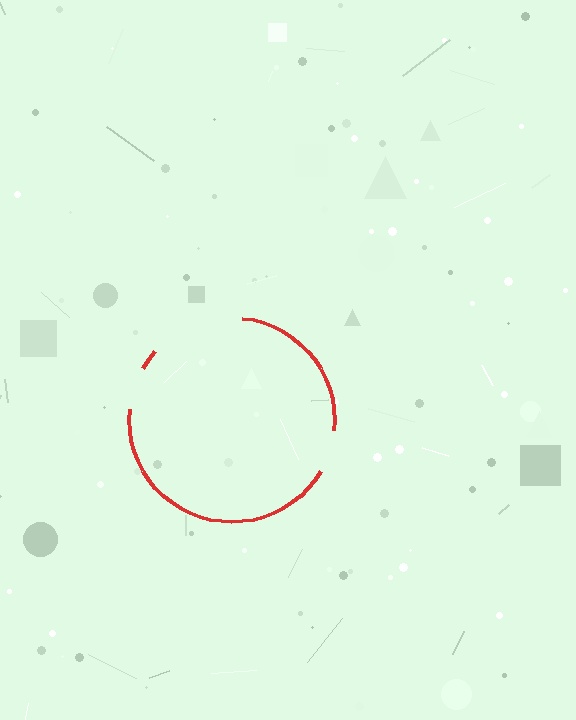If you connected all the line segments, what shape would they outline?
They would outline a circle.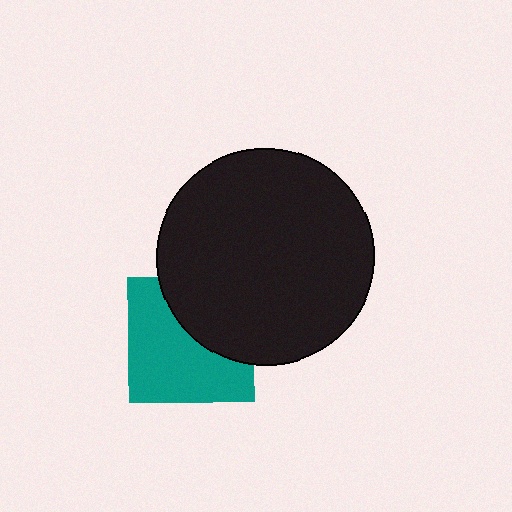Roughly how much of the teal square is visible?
About half of it is visible (roughly 61%).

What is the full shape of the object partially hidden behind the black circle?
The partially hidden object is a teal square.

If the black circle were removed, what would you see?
You would see the complete teal square.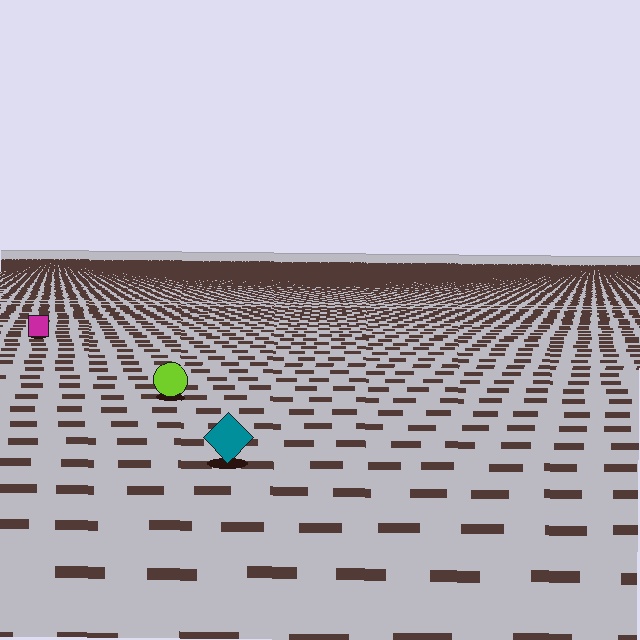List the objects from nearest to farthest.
From nearest to farthest: the teal diamond, the lime circle, the magenta square.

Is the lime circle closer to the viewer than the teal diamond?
No. The teal diamond is closer — you can tell from the texture gradient: the ground texture is coarser near it.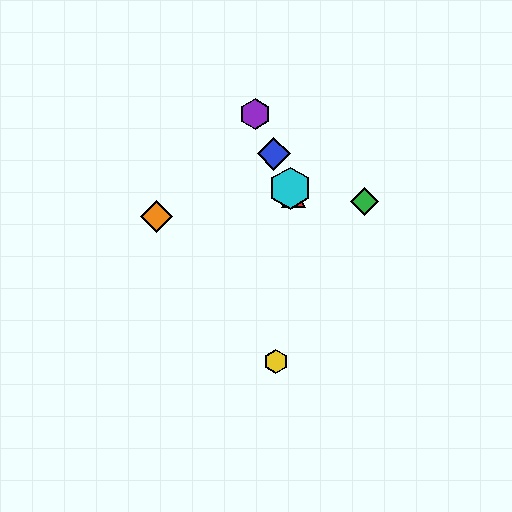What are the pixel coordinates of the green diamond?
The green diamond is at (364, 202).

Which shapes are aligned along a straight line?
The red triangle, the blue diamond, the purple hexagon, the cyan hexagon are aligned along a straight line.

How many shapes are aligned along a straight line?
4 shapes (the red triangle, the blue diamond, the purple hexagon, the cyan hexagon) are aligned along a straight line.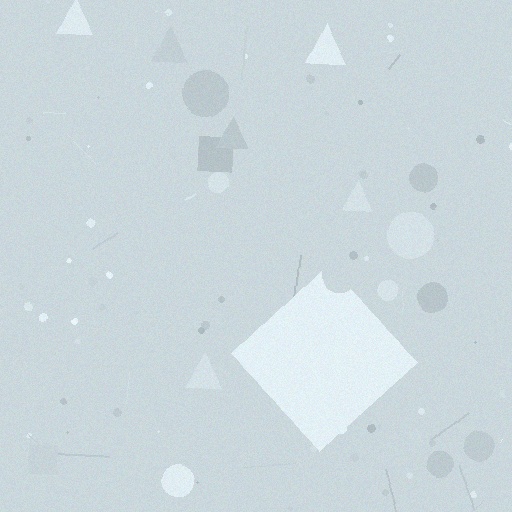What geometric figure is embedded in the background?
A diamond is embedded in the background.